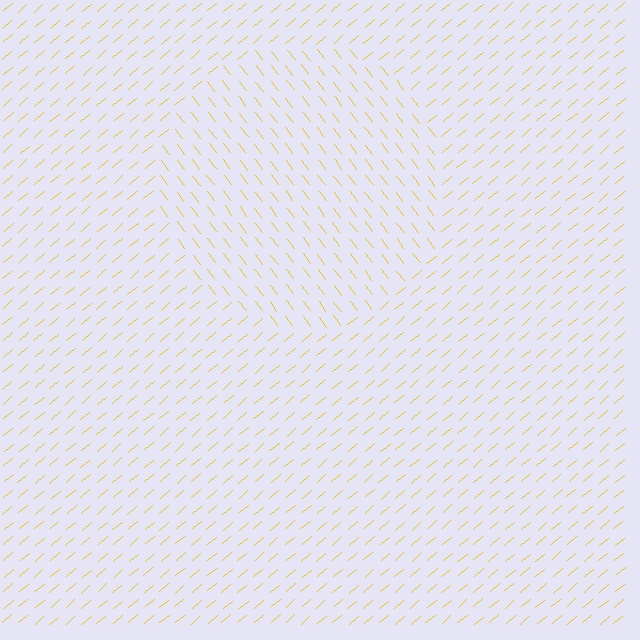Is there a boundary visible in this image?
Yes, there is a texture boundary formed by a change in line orientation.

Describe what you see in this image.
The image is filled with small yellow line segments. A circle region in the image has lines oriented differently from the surrounding lines, creating a visible texture boundary.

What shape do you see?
I see a circle.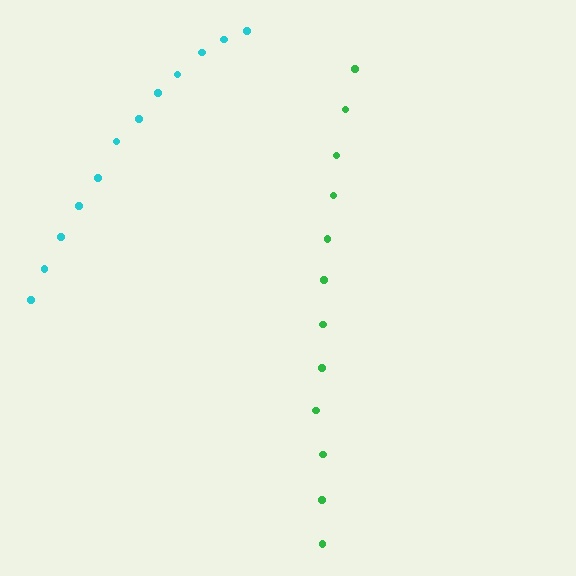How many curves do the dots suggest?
There are 2 distinct paths.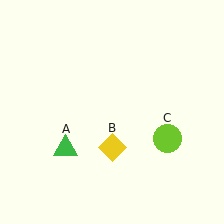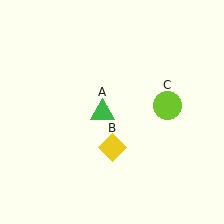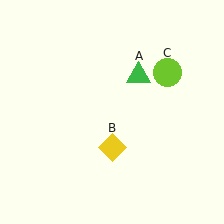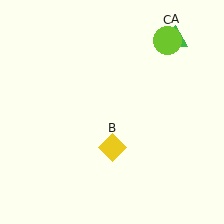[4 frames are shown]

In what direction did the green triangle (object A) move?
The green triangle (object A) moved up and to the right.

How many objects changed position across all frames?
2 objects changed position: green triangle (object A), lime circle (object C).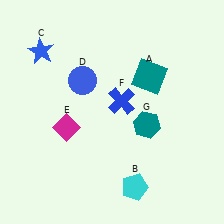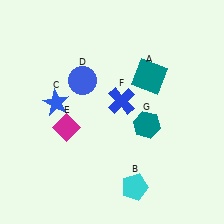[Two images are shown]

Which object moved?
The blue star (C) moved down.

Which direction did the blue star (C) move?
The blue star (C) moved down.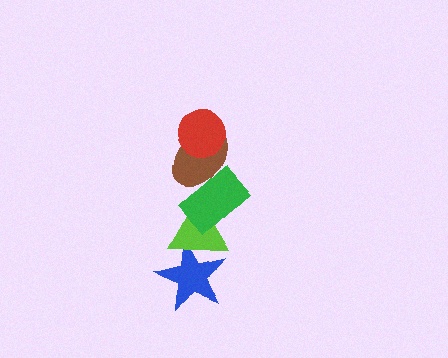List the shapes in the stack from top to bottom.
From top to bottom: the red circle, the brown ellipse, the green rectangle, the lime triangle, the blue star.